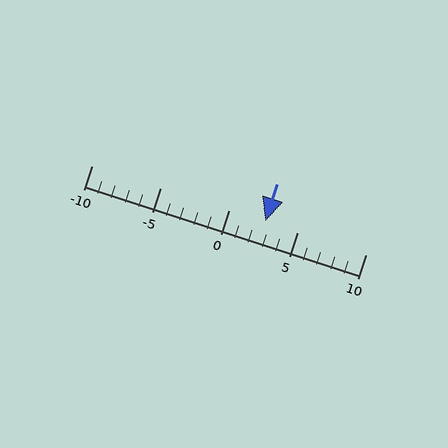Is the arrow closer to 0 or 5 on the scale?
The arrow is closer to 5.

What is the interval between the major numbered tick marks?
The major tick marks are spaced 5 units apart.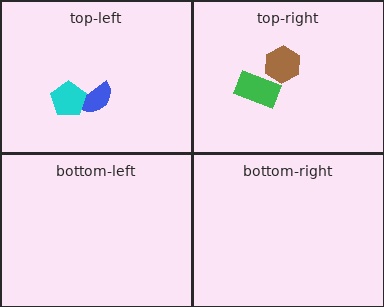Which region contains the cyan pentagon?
The top-left region.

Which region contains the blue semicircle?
The top-left region.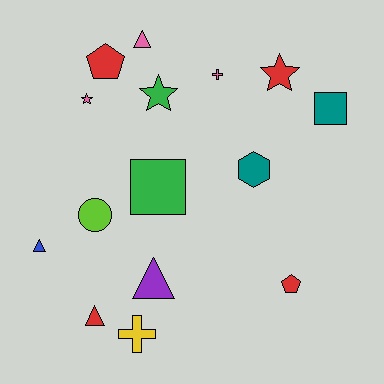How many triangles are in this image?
There are 4 triangles.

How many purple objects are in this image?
There is 1 purple object.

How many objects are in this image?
There are 15 objects.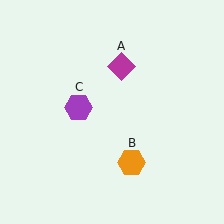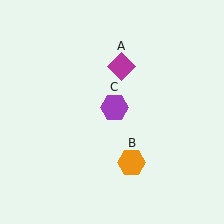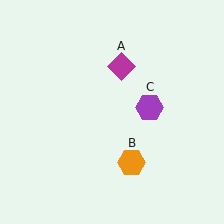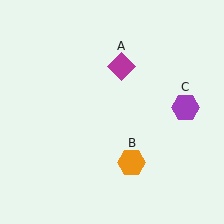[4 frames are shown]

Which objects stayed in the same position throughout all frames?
Magenta diamond (object A) and orange hexagon (object B) remained stationary.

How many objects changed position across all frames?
1 object changed position: purple hexagon (object C).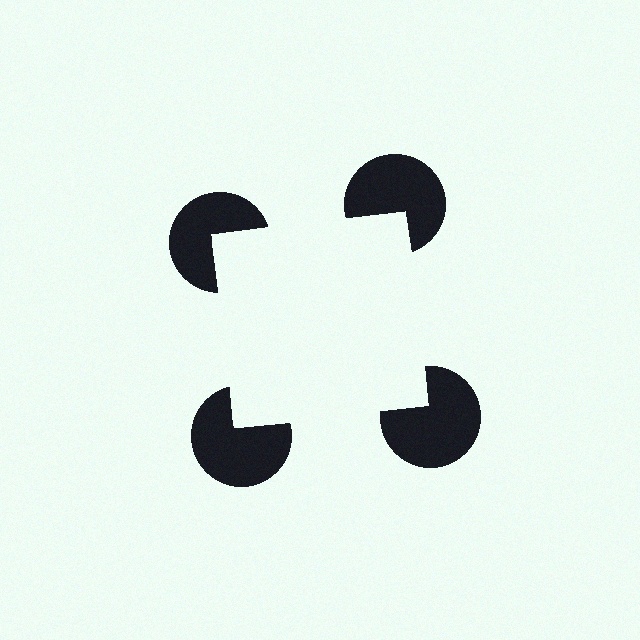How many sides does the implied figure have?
4 sides.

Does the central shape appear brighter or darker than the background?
It typically appears slightly brighter than the background, even though no actual brightness change is drawn.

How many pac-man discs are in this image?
There are 4 — one at each vertex of the illusory square.